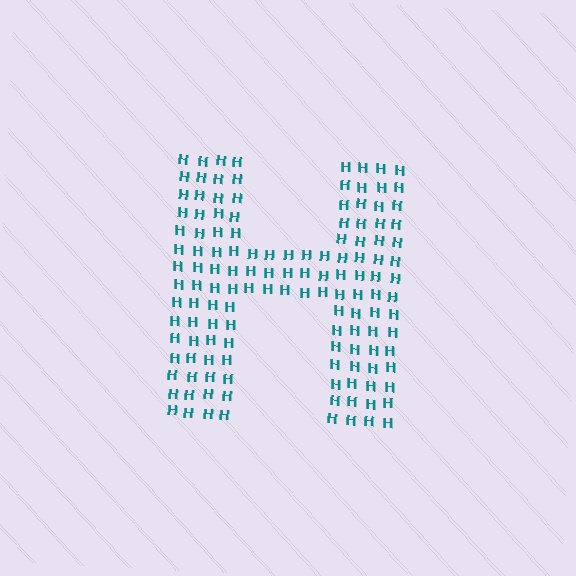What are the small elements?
The small elements are letter H's.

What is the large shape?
The large shape is the letter H.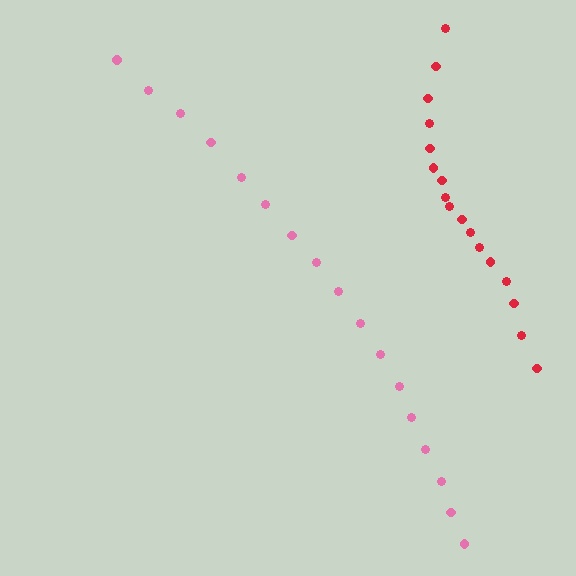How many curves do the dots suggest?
There are 2 distinct paths.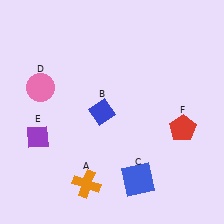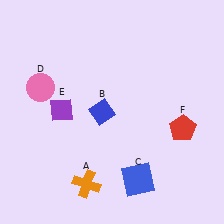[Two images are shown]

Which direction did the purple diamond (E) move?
The purple diamond (E) moved up.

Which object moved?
The purple diamond (E) moved up.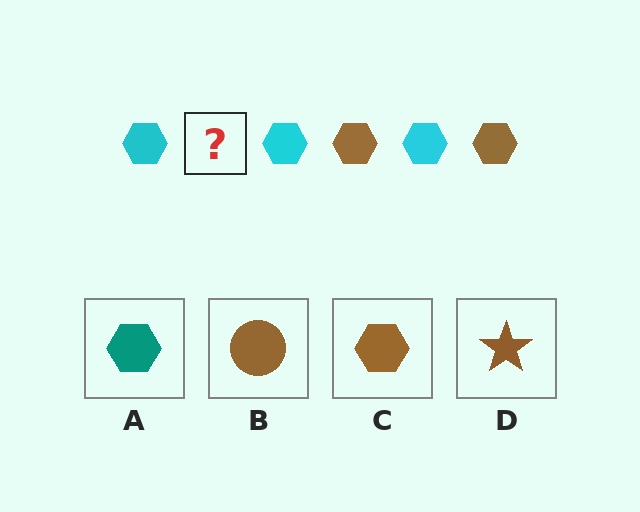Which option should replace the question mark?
Option C.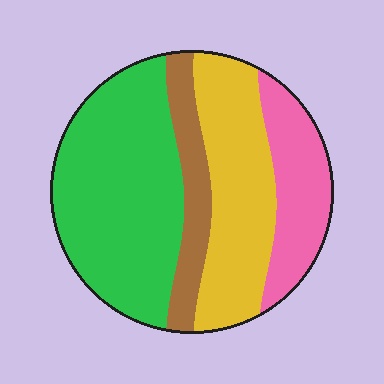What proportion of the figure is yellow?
Yellow takes up between a quarter and a half of the figure.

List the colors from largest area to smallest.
From largest to smallest: green, yellow, pink, brown.